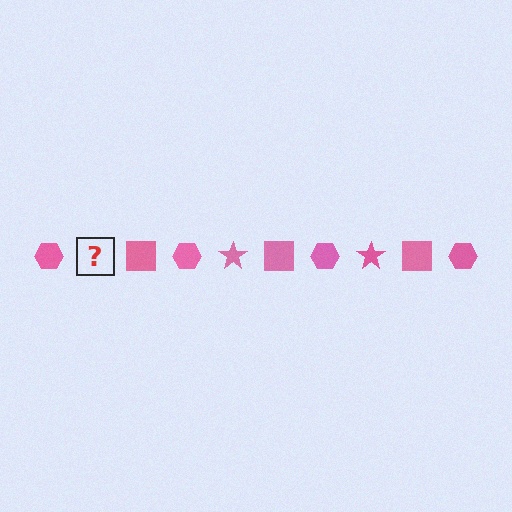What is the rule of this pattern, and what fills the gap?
The rule is that the pattern cycles through hexagon, star, square shapes in pink. The gap should be filled with a pink star.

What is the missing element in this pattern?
The missing element is a pink star.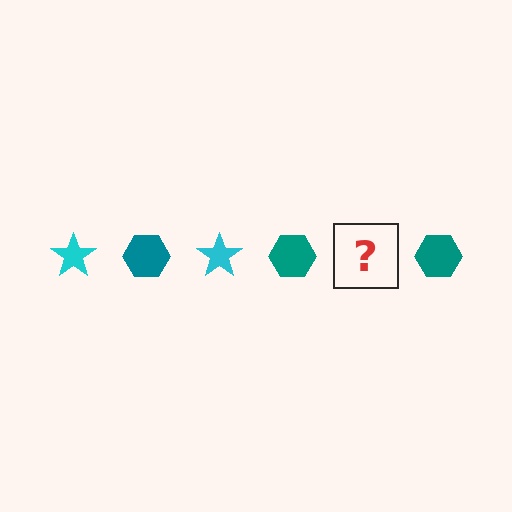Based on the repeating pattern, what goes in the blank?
The blank should be a cyan star.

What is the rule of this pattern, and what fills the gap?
The rule is that the pattern alternates between cyan star and teal hexagon. The gap should be filled with a cyan star.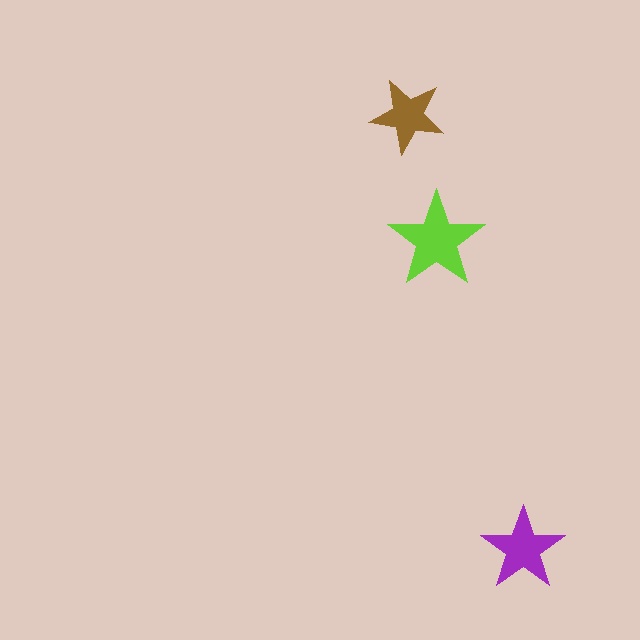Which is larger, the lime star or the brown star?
The lime one.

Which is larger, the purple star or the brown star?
The purple one.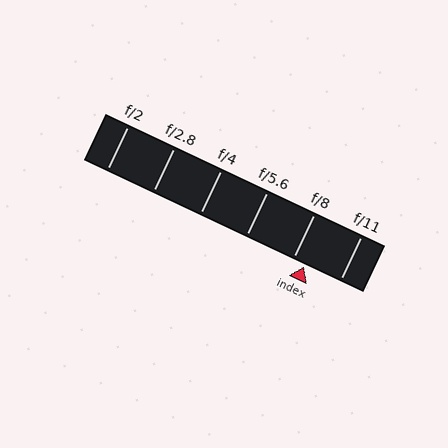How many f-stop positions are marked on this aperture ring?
There are 6 f-stop positions marked.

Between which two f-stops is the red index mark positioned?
The index mark is between f/8 and f/11.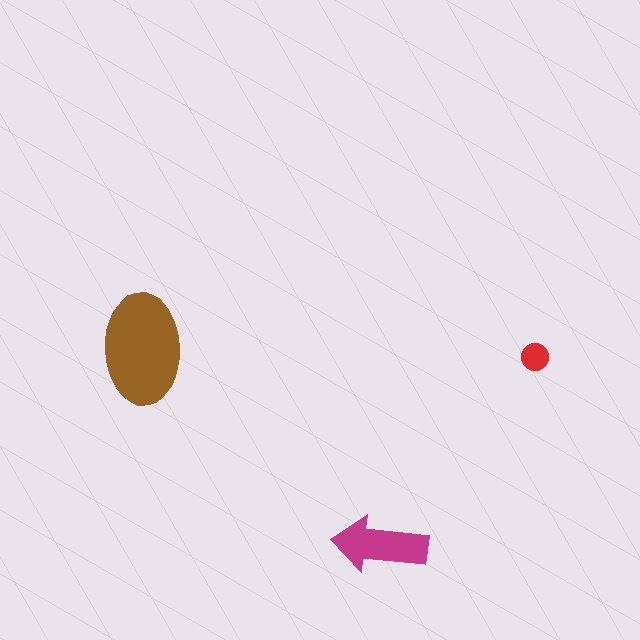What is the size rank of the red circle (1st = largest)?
3rd.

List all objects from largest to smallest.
The brown ellipse, the magenta arrow, the red circle.